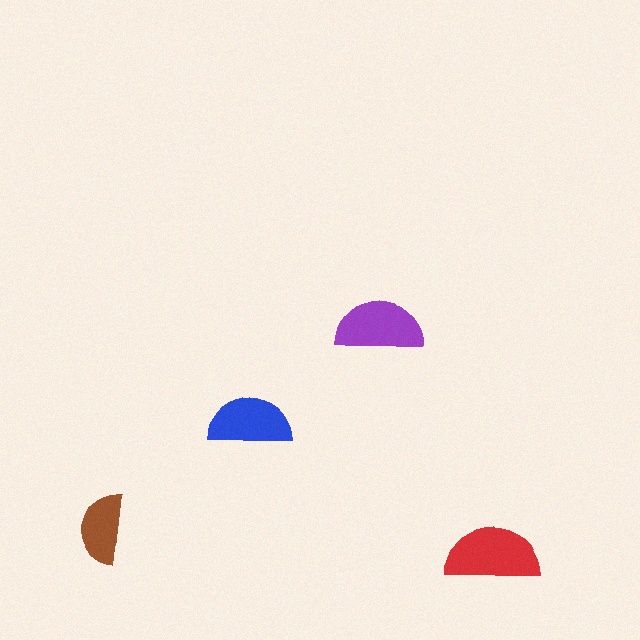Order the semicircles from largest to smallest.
the red one, the purple one, the blue one, the brown one.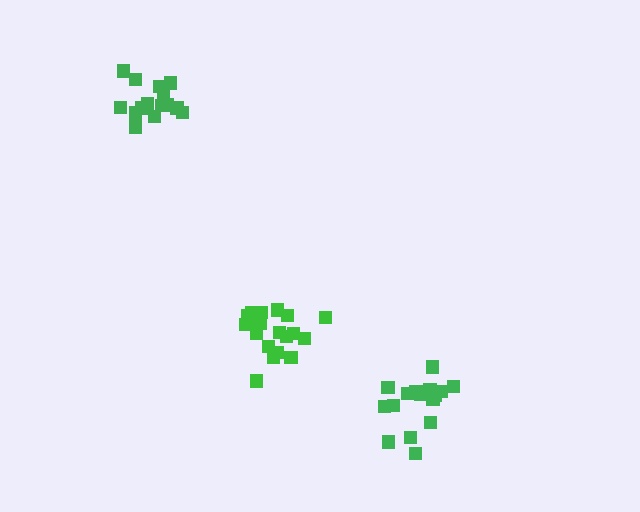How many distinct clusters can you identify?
There are 3 distinct clusters.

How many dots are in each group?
Group 1: 19 dots, Group 2: 18 dots, Group 3: 18 dots (55 total).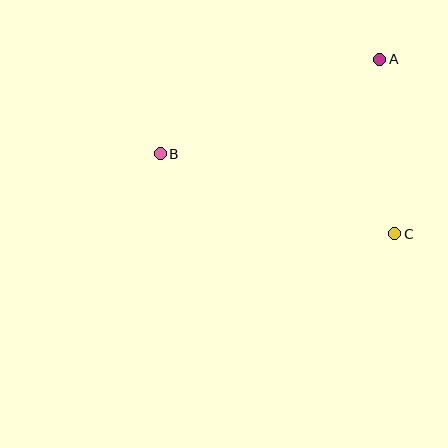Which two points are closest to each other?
Points A and C are closest to each other.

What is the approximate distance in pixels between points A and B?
The distance between A and B is approximately 239 pixels.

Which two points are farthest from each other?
Points B and C are farthest from each other.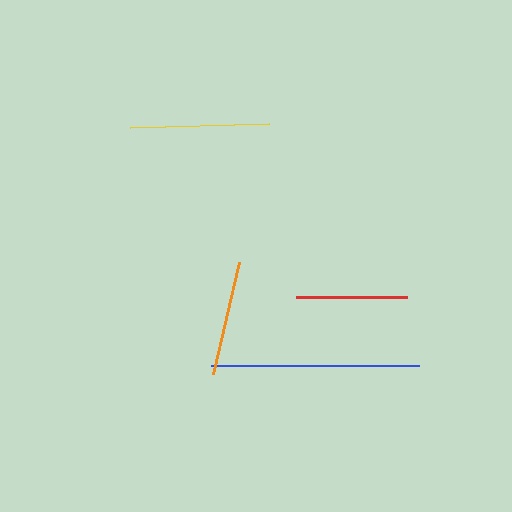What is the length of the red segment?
The red segment is approximately 110 pixels long.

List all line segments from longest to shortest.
From longest to shortest: blue, yellow, orange, red.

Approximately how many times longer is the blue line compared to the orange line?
The blue line is approximately 1.8 times the length of the orange line.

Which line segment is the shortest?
The red line is the shortest at approximately 110 pixels.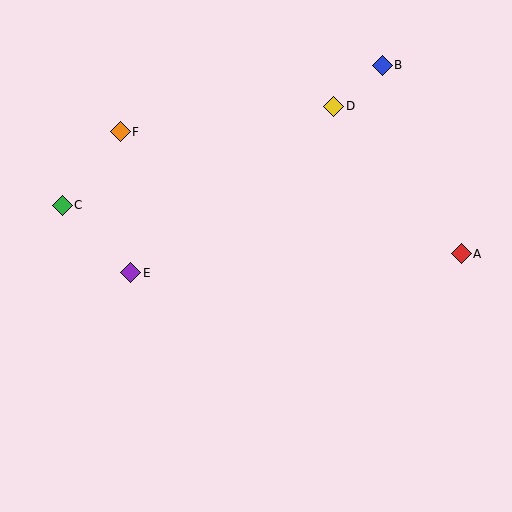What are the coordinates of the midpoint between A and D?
The midpoint between A and D is at (397, 180).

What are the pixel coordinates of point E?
Point E is at (131, 273).